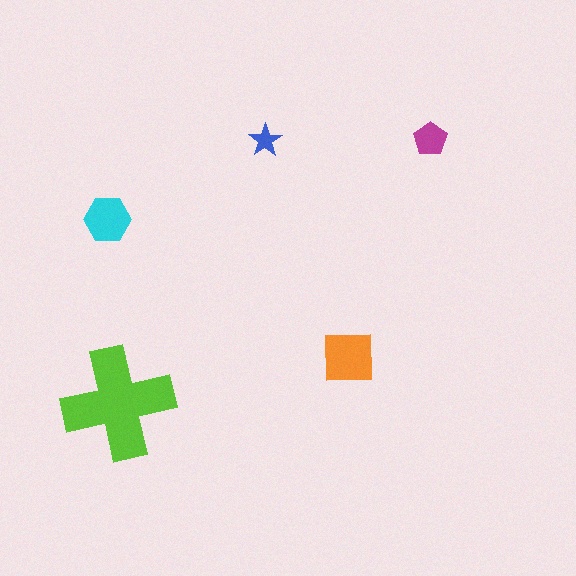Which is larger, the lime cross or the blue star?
The lime cross.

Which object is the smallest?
The blue star.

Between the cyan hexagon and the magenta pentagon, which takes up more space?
The cyan hexagon.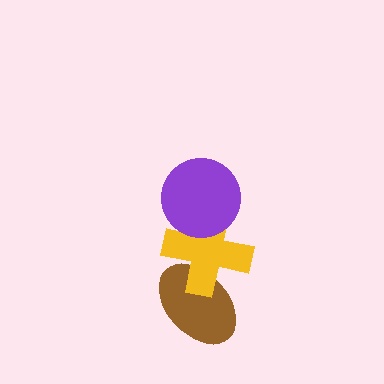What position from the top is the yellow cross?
The yellow cross is 2nd from the top.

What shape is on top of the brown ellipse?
The yellow cross is on top of the brown ellipse.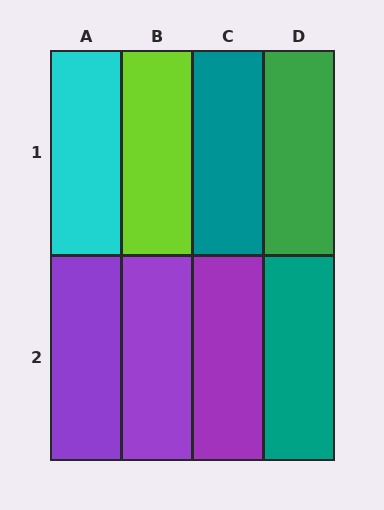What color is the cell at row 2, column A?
Purple.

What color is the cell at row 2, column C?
Purple.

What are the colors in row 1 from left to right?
Cyan, lime, teal, green.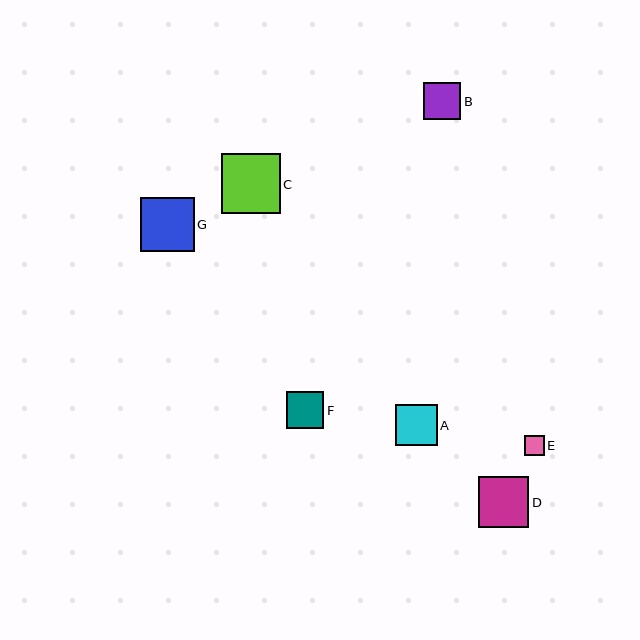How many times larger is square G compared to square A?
Square G is approximately 1.3 times the size of square A.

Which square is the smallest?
Square E is the smallest with a size of approximately 20 pixels.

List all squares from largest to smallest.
From largest to smallest: C, G, D, A, B, F, E.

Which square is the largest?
Square C is the largest with a size of approximately 59 pixels.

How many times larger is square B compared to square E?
Square B is approximately 1.9 times the size of square E.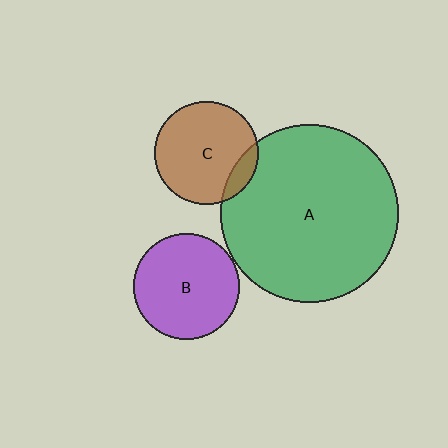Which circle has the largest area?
Circle A (green).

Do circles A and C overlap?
Yes.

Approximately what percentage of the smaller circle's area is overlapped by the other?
Approximately 10%.